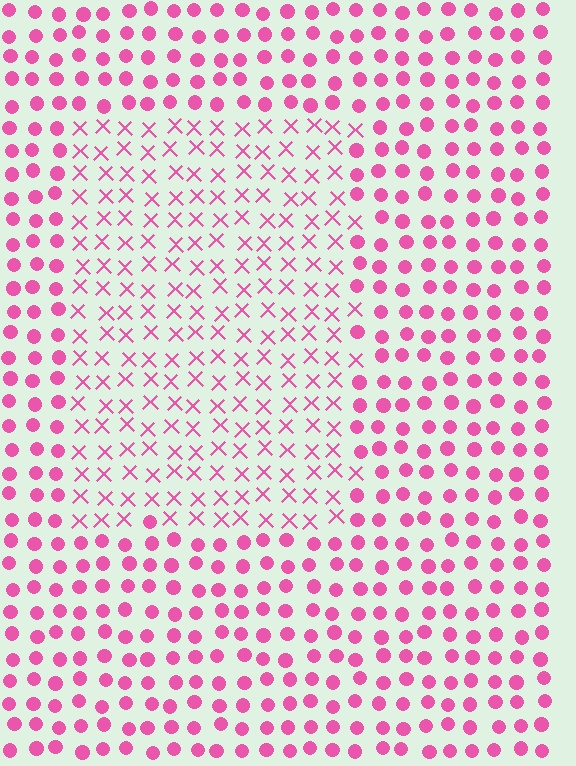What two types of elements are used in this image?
The image uses X marks inside the rectangle region and circles outside it.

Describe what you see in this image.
The image is filled with small pink elements arranged in a uniform grid. A rectangle-shaped region contains X marks, while the surrounding area contains circles. The boundary is defined purely by the change in element shape.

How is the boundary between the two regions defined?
The boundary is defined by a change in element shape: X marks inside vs. circles outside. All elements share the same color and spacing.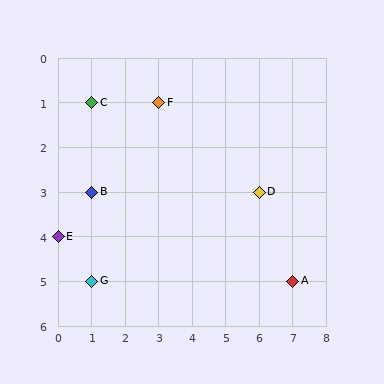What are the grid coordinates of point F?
Point F is at grid coordinates (3, 1).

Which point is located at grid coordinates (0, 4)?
Point E is at (0, 4).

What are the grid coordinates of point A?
Point A is at grid coordinates (7, 5).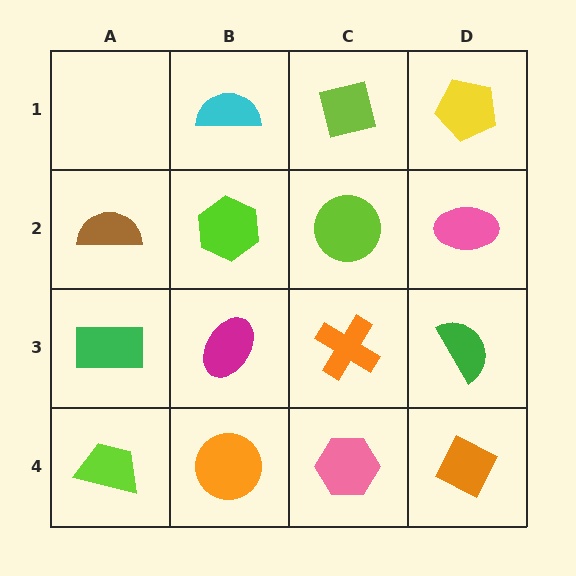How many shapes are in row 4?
4 shapes.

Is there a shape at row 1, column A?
No, that cell is empty.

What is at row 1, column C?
A lime square.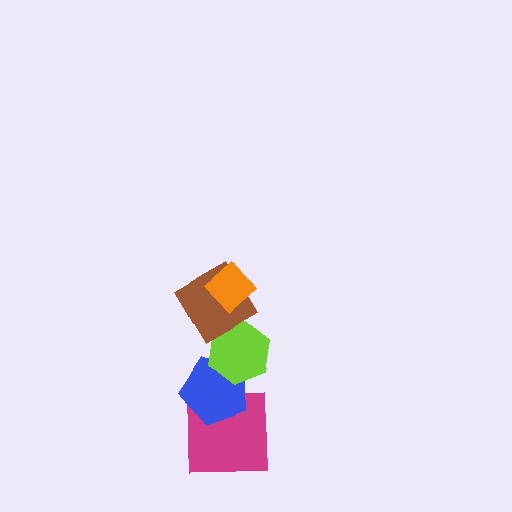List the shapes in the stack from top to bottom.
From top to bottom: the orange diamond, the brown diamond, the lime hexagon, the blue pentagon, the magenta square.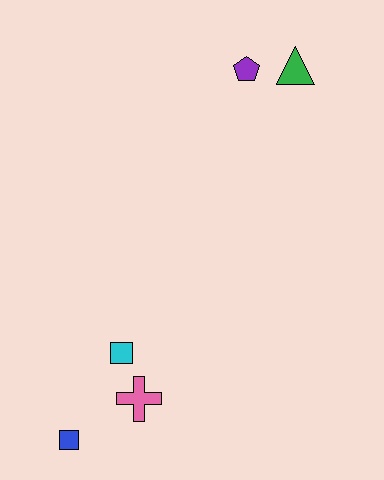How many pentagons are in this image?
There is 1 pentagon.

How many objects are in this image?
There are 5 objects.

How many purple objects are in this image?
There is 1 purple object.